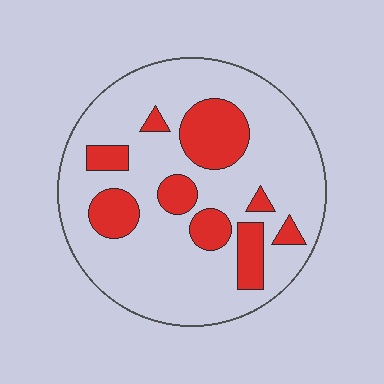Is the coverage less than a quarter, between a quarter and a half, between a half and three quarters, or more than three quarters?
Less than a quarter.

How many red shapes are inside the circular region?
9.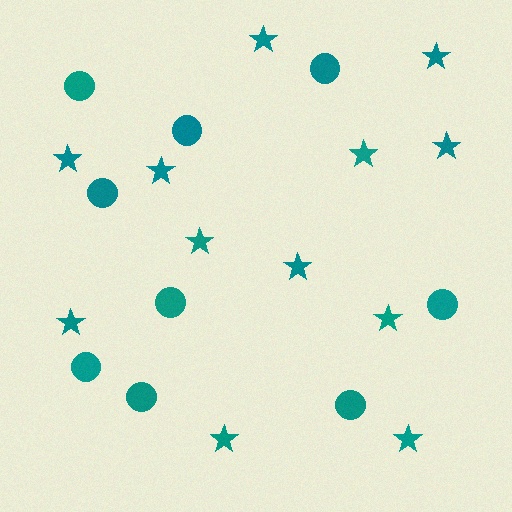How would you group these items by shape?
There are 2 groups: one group of stars (12) and one group of circles (9).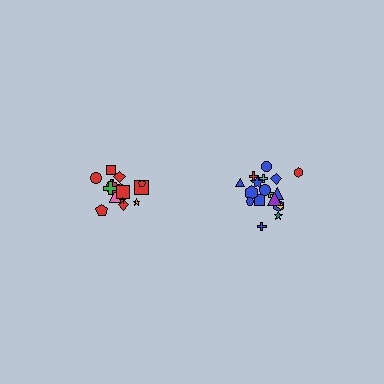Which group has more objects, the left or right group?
The right group.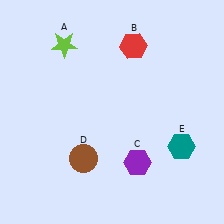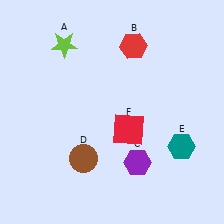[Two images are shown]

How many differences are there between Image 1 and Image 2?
There is 1 difference between the two images.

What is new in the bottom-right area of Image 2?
A red square (F) was added in the bottom-right area of Image 2.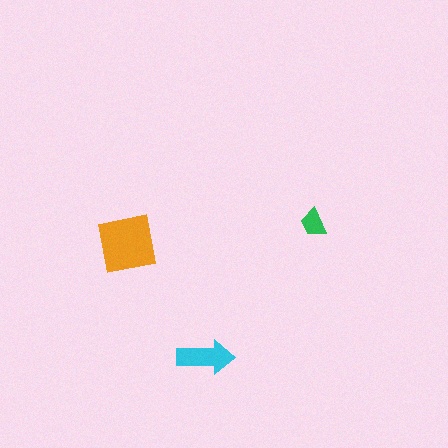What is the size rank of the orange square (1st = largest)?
1st.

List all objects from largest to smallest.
The orange square, the cyan arrow, the green trapezoid.